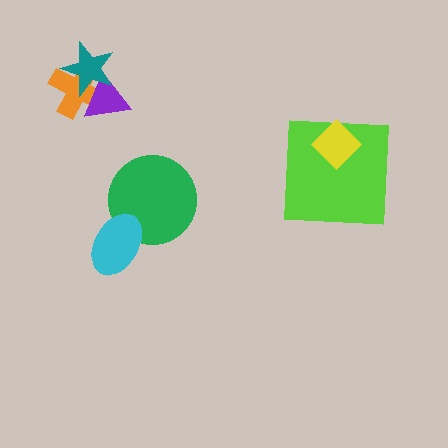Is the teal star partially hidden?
No, no other shape covers it.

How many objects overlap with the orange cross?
2 objects overlap with the orange cross.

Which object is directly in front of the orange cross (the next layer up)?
The purple triangle is directly in front of the orange cross.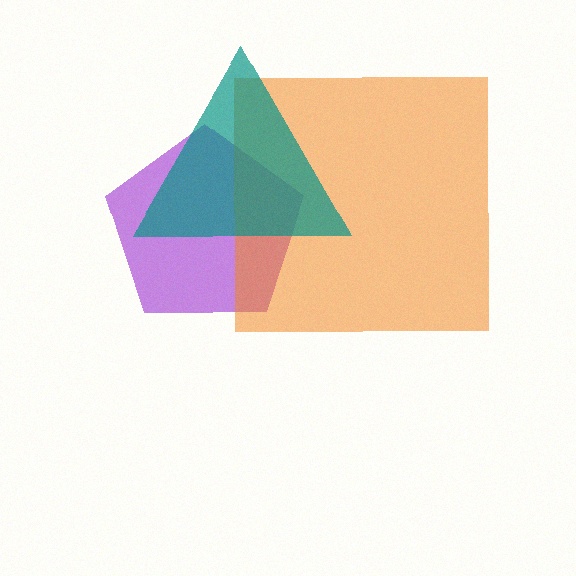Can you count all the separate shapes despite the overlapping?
Yes, there are 3 separate shapes.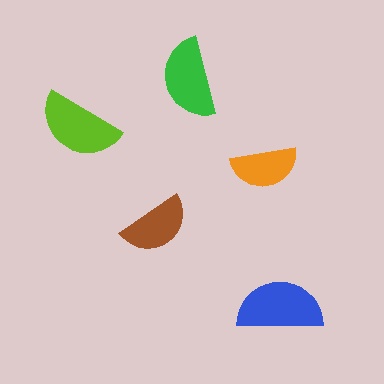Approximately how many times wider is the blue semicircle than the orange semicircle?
About 1.5 times wider.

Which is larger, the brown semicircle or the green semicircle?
The green one.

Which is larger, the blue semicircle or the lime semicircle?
The blue one.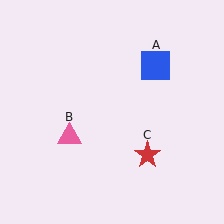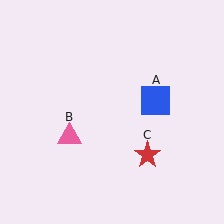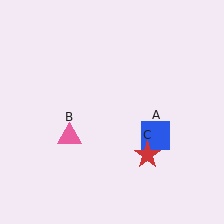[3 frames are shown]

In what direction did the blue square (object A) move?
The blue square (object A) moved down.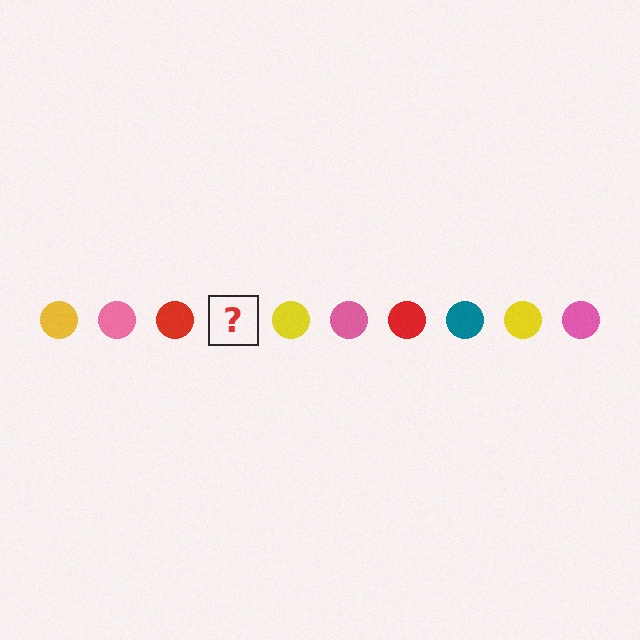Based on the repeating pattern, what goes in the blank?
The blank should be a teal circle.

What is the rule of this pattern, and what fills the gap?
The rule is that the pattern cycles through yellow, pink, red, teal circles. The gap should be filled with a teal circle.